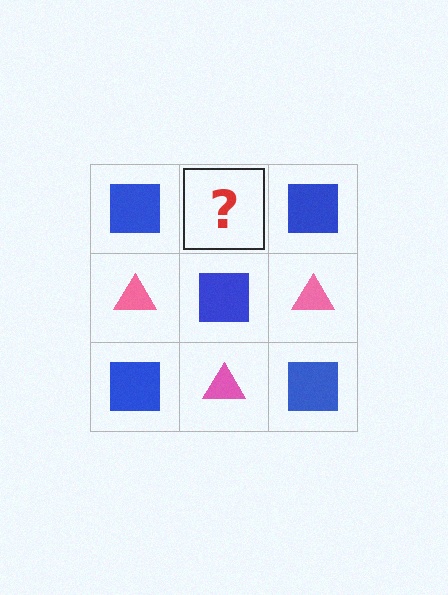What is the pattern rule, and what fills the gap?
The rule is that it alternates blue square and pink triangle in a checkerboard pattern. The gap should be filled with a pink triangle.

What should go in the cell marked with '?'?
The missing cell should contain a pink triangle.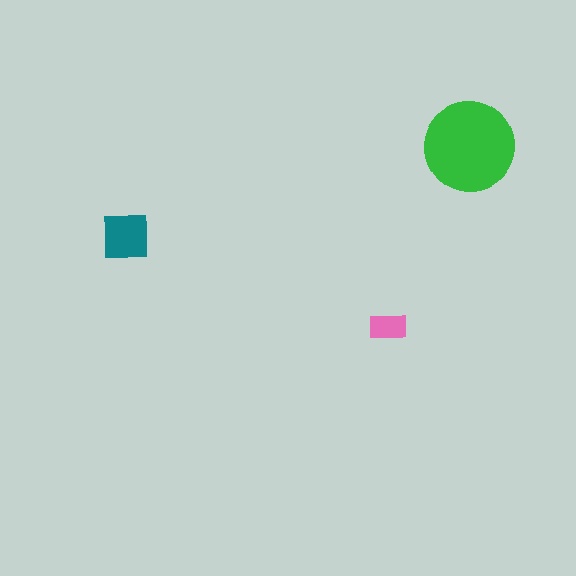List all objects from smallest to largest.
The pink rectangle, the teal square, the green circle.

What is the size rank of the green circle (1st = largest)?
1st.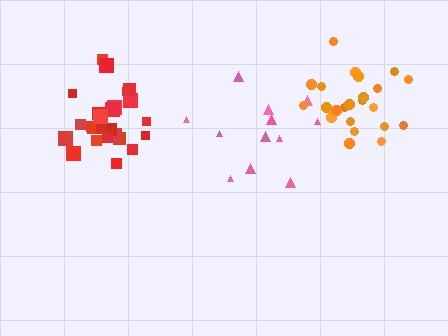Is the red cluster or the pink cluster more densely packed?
Red.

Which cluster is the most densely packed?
Red.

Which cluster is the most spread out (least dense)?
Pink.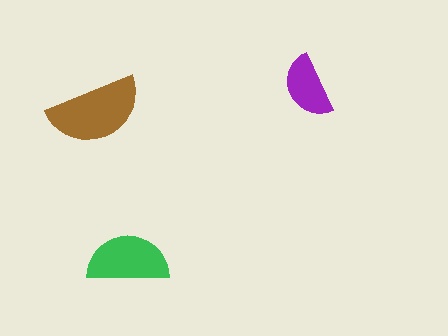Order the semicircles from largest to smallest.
the brown one, the green one, the purple one.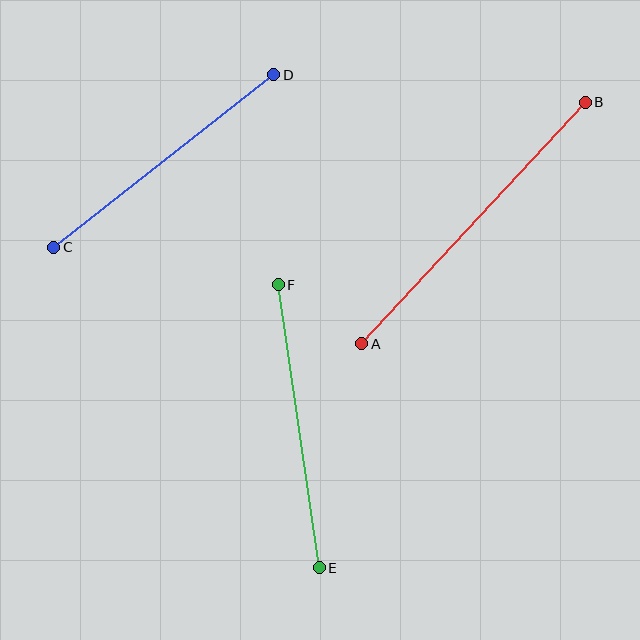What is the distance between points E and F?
The distance is approximately 286 pixels.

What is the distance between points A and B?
The distance is approximately 329 pixels.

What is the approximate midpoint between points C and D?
The midpoint is at approximately (164, 161) pixels.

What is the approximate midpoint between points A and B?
The midpoint is at approximately (473, 223) pixels.